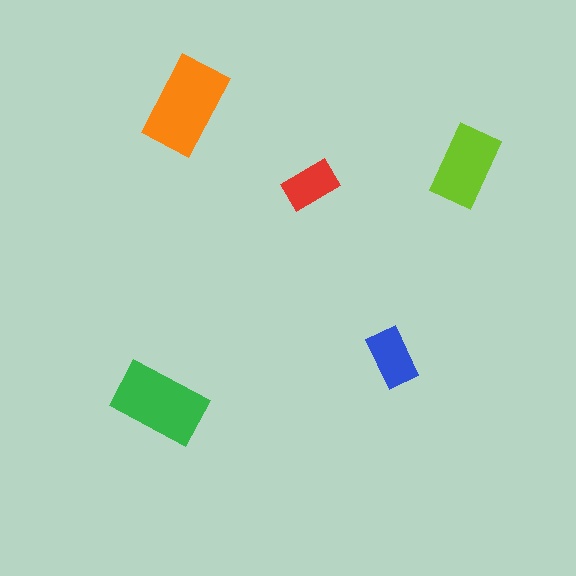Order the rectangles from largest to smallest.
the orange one, the green one, the lime one, the blue one, the red one.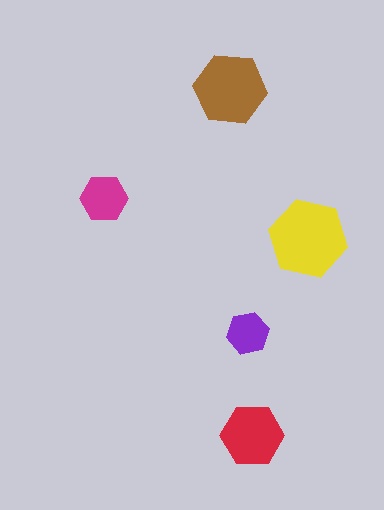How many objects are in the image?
There are 5 objects in the image.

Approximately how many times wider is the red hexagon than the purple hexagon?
About 1.5 times wider.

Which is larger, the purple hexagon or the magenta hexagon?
The magenta one.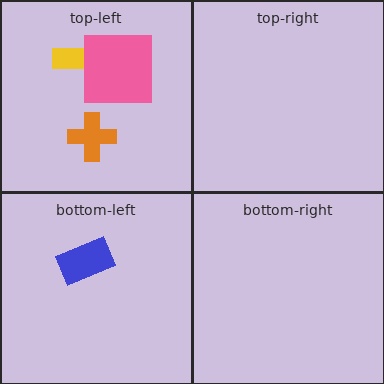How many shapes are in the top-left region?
3.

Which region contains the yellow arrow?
The top-left region.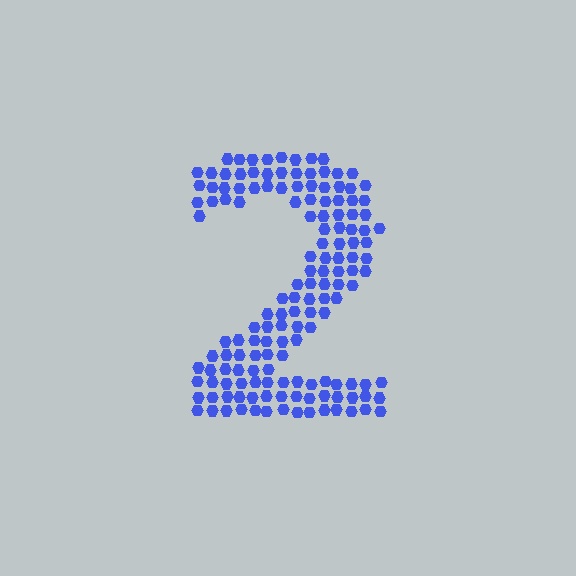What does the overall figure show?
The overall figure shows the digit 2.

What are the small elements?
The small elements are hexagons.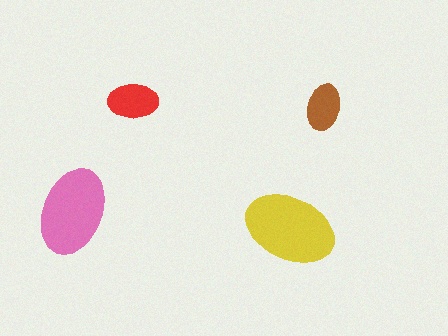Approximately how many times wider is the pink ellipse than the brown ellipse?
About 2 times wider.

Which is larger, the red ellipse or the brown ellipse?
The red one.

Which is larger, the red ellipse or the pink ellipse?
The pink one.